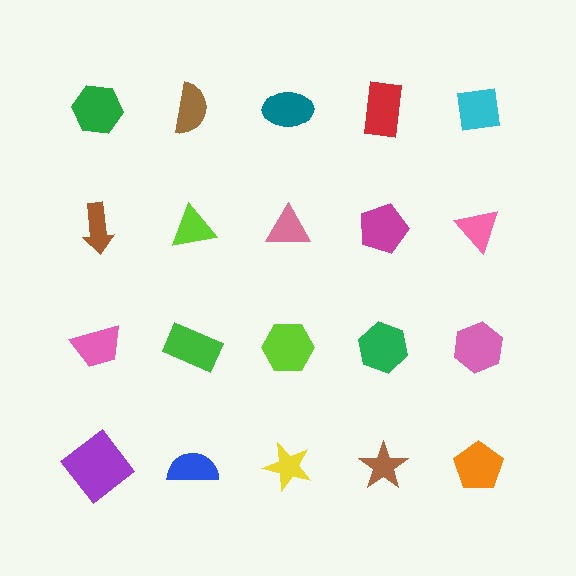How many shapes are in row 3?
5 shapes.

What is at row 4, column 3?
A yellow star.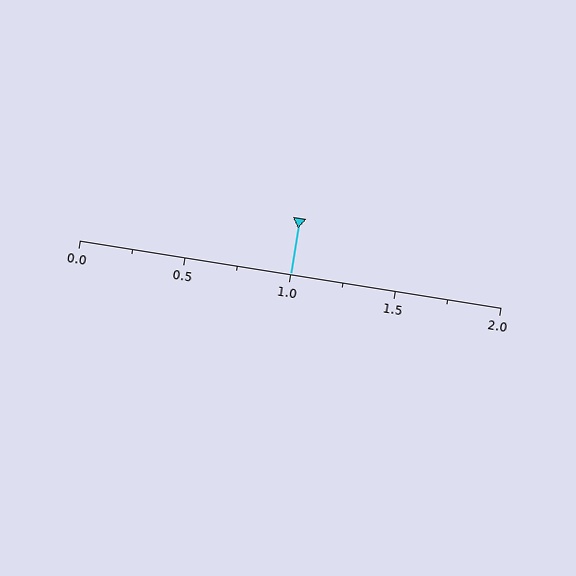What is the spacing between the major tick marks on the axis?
The major ticks are spaced 0.5 apart.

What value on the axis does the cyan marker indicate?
The marker indicates approximately 1.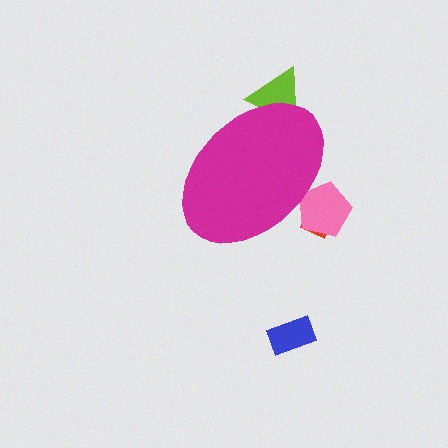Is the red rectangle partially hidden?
Yes, the red rectangle is partially hidden behind the magenta ellipse.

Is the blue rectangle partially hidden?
No, the blue rectangle is fully visible.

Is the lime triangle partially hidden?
Yes, the lime triangle is partially hidden behind the magenta ellipse.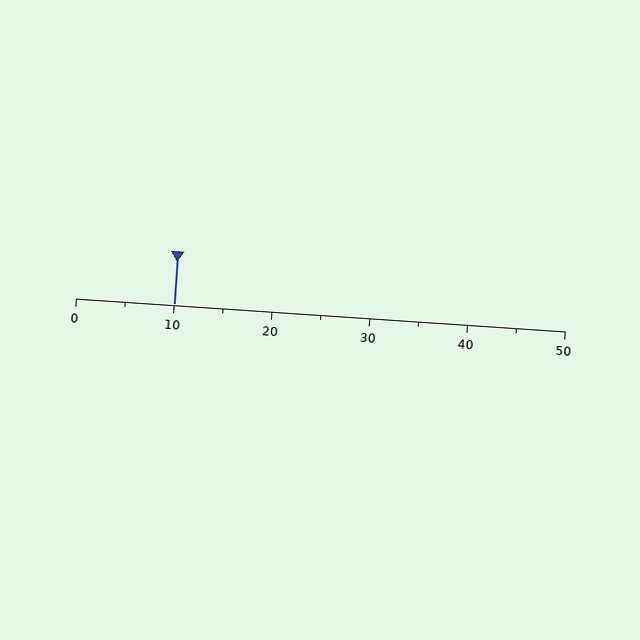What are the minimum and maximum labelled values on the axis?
The axis runs from 0 to 50.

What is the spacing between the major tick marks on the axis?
The major ticks are spaced 10 apart.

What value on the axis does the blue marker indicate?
The marker indicates approximately 10.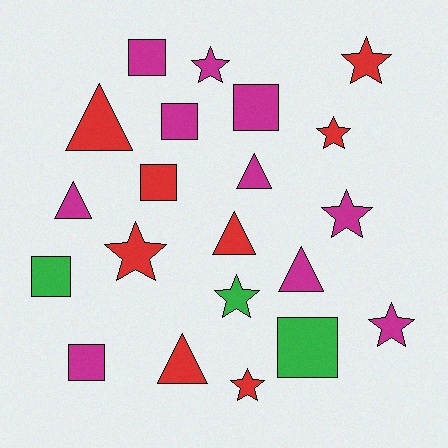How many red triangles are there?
There are 3 red triangles.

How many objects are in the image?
There are 21 objects.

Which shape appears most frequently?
Star, with 8 objects.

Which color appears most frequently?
Magenta, with 10 objects.